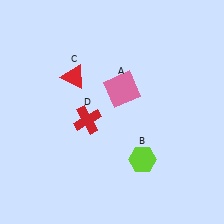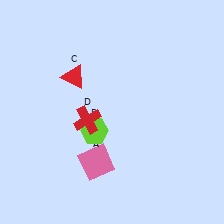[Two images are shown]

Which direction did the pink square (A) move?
The pink square (A) moved down.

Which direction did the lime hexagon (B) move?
The lime hexagon (B) moved left.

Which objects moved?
The objects that moved are: the pink square (A), the lime hexagon (B).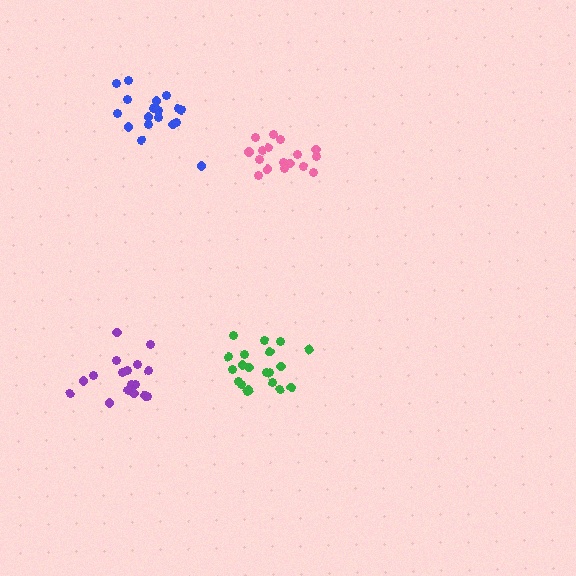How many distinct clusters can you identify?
There are 4 distinct clusters.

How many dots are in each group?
Group 1: 18 dots, Group 2: 17 dots, Group 3: 17 dots, Group 4: 20 dots (72 total).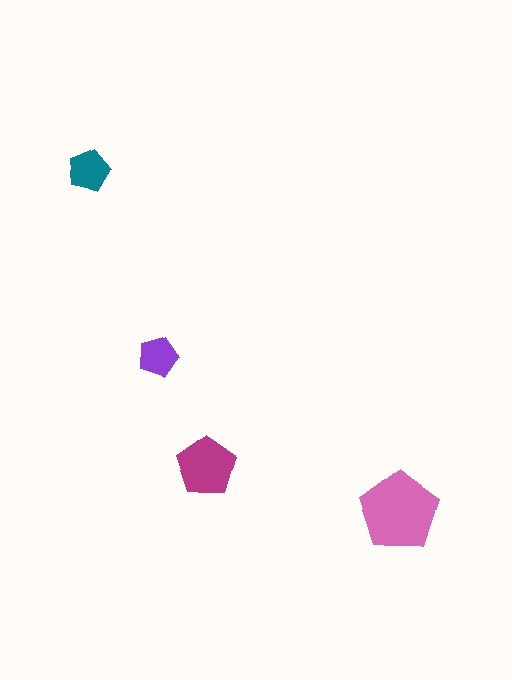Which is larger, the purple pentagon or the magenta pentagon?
The magenta one.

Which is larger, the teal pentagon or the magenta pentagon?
The magenta one.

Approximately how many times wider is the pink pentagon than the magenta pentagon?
About 1.5 times wider.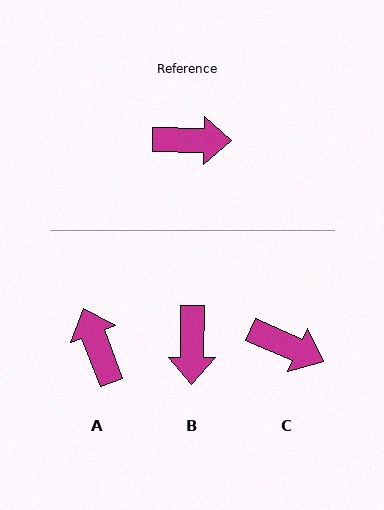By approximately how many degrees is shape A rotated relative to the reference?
Approximately 112 degrees counter-clockwise.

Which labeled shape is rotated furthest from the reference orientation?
A, about 112 degrees away.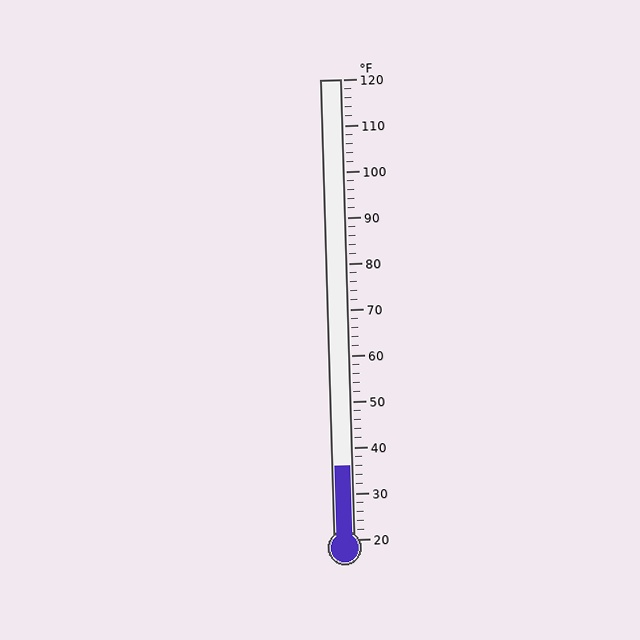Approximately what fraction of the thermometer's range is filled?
The thermometer is filled to approximately 15% of its range.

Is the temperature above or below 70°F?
The temperature is below 70°F.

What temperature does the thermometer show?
The thermometer shows approximately 36°F.